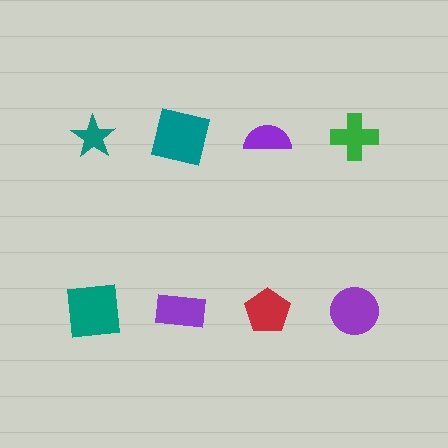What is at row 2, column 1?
A teal square.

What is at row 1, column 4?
A green cross.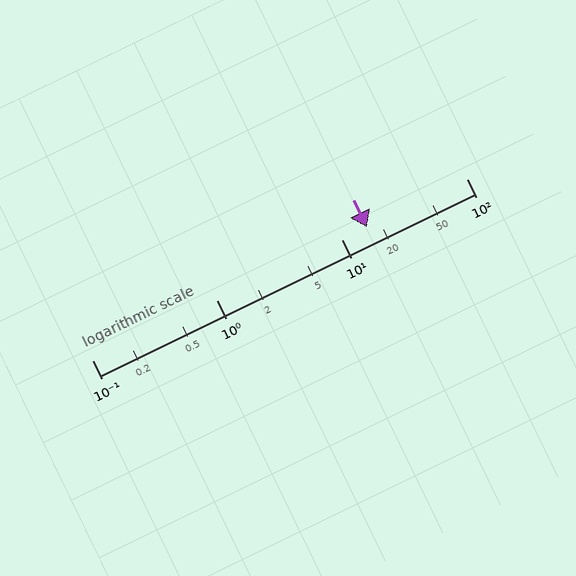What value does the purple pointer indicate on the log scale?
The pointer indicates approximately 16.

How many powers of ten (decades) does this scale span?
The scale spans 3 decades, from 0.1 to 100.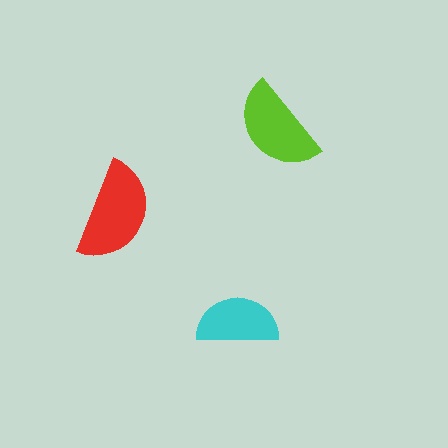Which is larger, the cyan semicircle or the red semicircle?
The red one.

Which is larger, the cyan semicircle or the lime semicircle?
The lime one.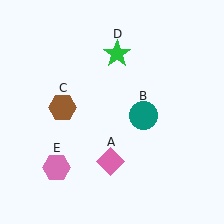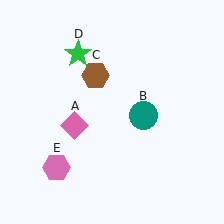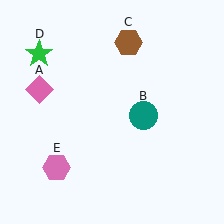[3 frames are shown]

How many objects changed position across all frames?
3 objects changed position: pink diamond (object A), brown hexagon (object C), green star (object D).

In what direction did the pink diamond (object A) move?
The pink diamond (object A) moved up and to the left.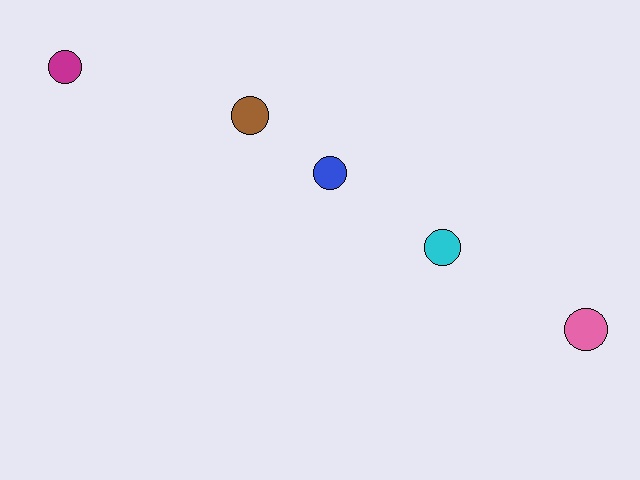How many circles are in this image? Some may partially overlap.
There are 5 circles.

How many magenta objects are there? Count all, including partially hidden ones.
There is 1 magenta object.